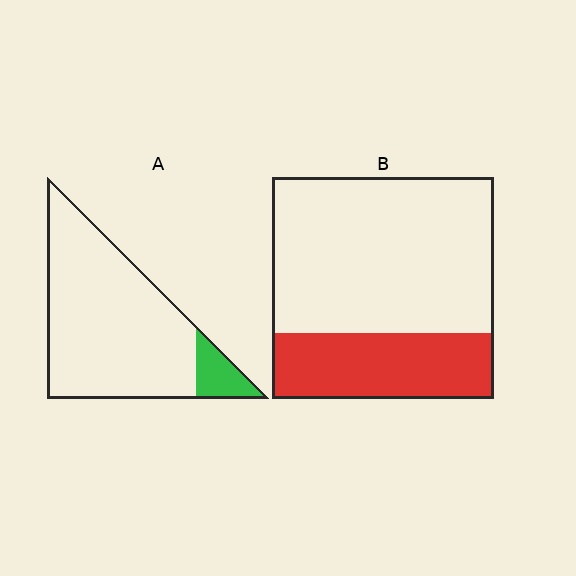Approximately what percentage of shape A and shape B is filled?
A is approximately 10% and B is approximately 30%.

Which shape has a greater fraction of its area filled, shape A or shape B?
Shape B.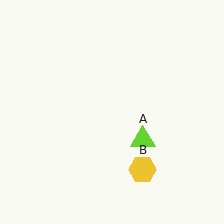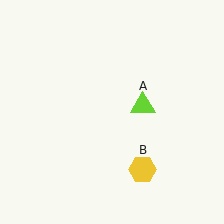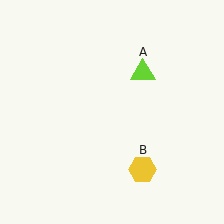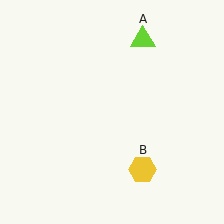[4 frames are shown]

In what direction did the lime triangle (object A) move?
The lime triangle (object A) moved up.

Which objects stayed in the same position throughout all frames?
Yellow hexagon (object B) remained stationary.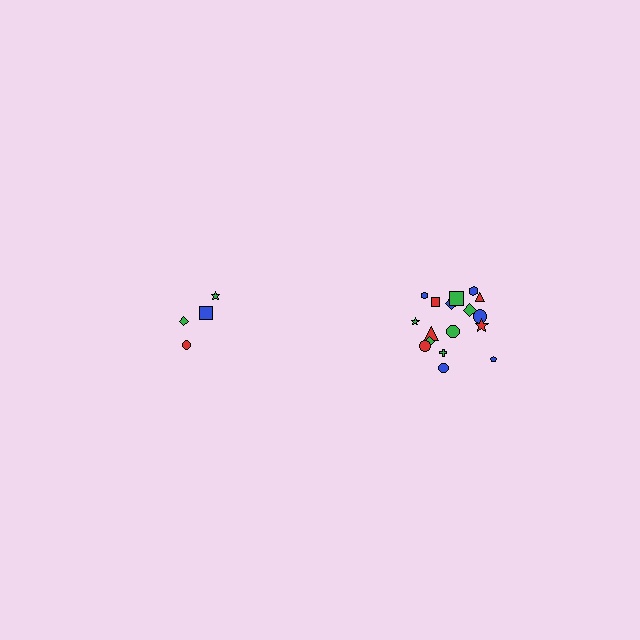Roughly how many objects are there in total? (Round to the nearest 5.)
Roughly 20 objects in total.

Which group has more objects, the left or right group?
The right group.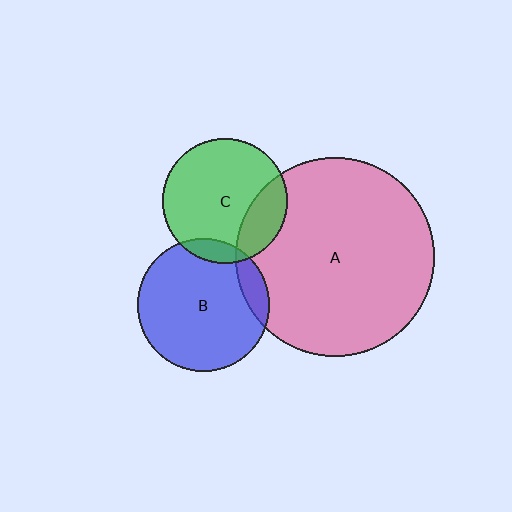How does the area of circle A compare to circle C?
Approximately 2.5 times.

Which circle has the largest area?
Circle A (pink).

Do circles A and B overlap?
Yes.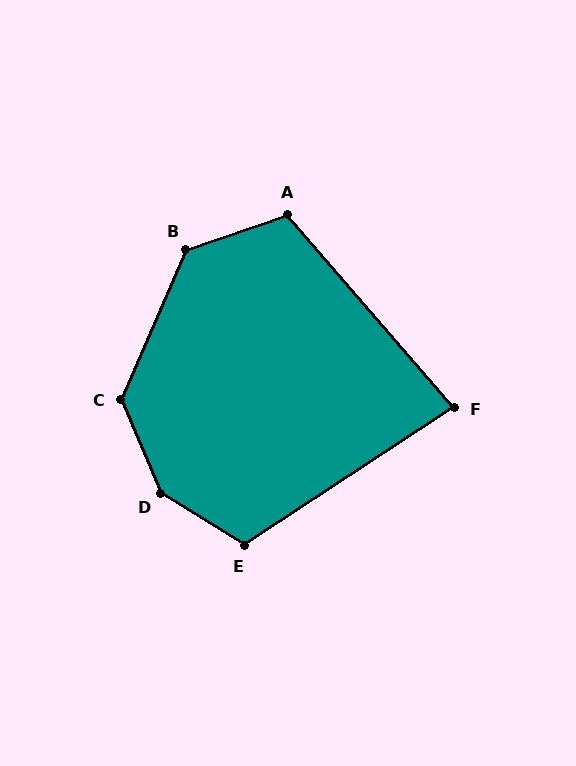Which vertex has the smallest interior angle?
F, at approximately 82 degrees.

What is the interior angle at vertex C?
Approximately 133 degrees (obtuse).